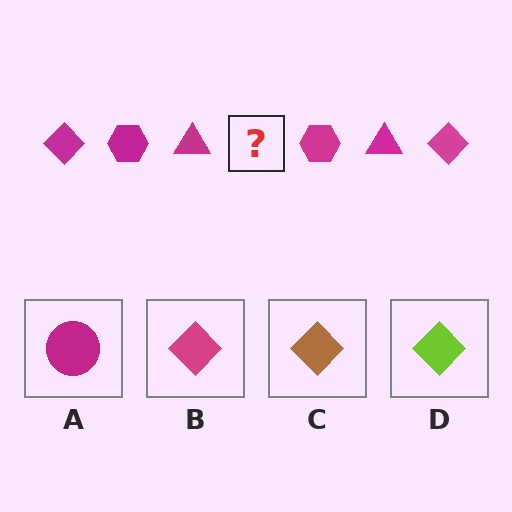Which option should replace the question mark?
Option B.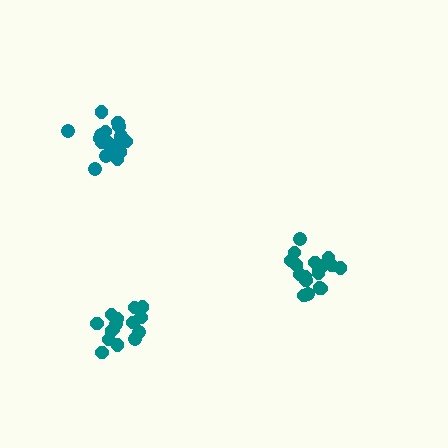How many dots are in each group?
Group 1: 19 dots, Group 2: 17 dots, Group 3: 17 dots (53 total).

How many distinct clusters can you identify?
There are 3 distinct clusters.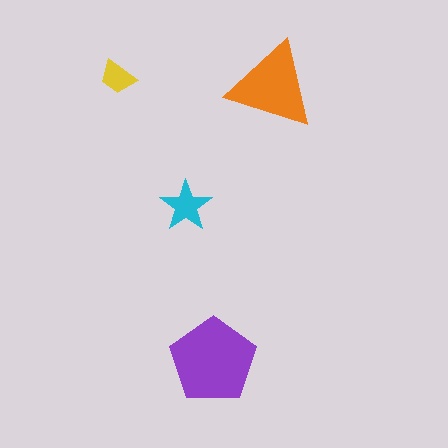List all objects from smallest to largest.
The yellow trapezoid, the cyan star, the orange triangle, the purple pentagon.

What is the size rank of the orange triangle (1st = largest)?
2nd.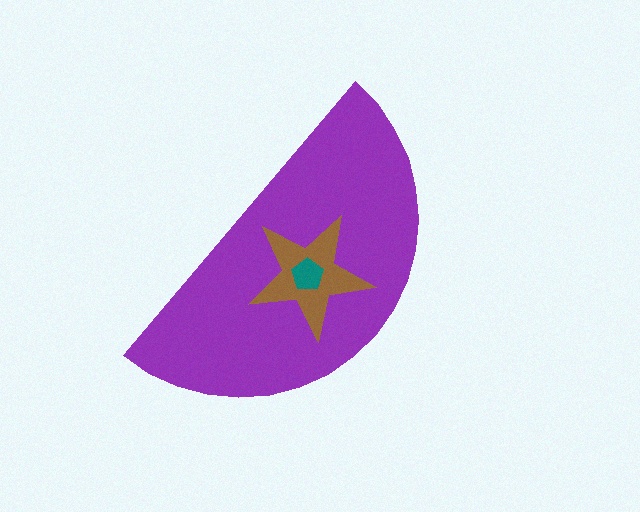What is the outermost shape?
The purple semicircle.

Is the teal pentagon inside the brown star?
Yes.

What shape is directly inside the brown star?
The teal pentagon.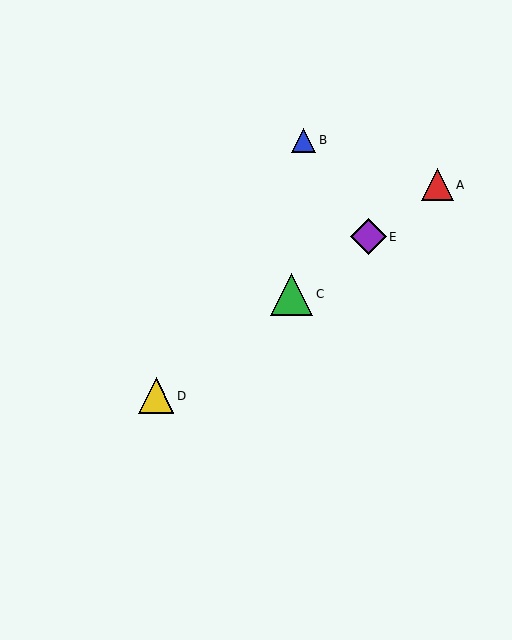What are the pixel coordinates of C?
Object C is at (292, 294).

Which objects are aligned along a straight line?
Objects A, C, D, E are aligned along a straight line.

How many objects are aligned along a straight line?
4 objects (A, C, D, E) are aligned along a straight line.